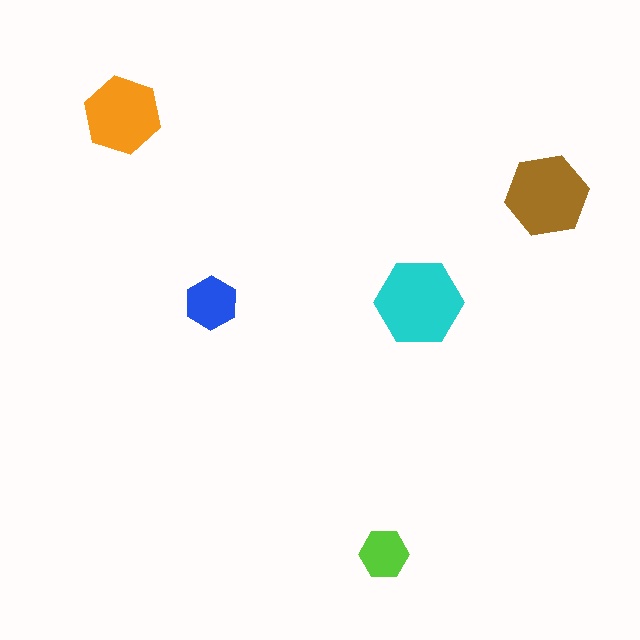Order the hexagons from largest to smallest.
the cyan one, the brown one, the orange one, the blue one, the lime one.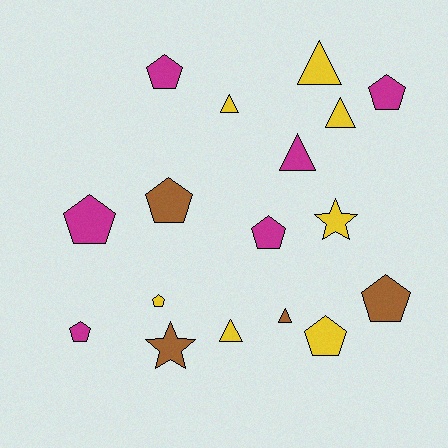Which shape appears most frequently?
Pentagon, with 9 objects.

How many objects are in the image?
There are 17 objects.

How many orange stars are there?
There are no orange stars.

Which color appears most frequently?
Yellow, with 7 objects.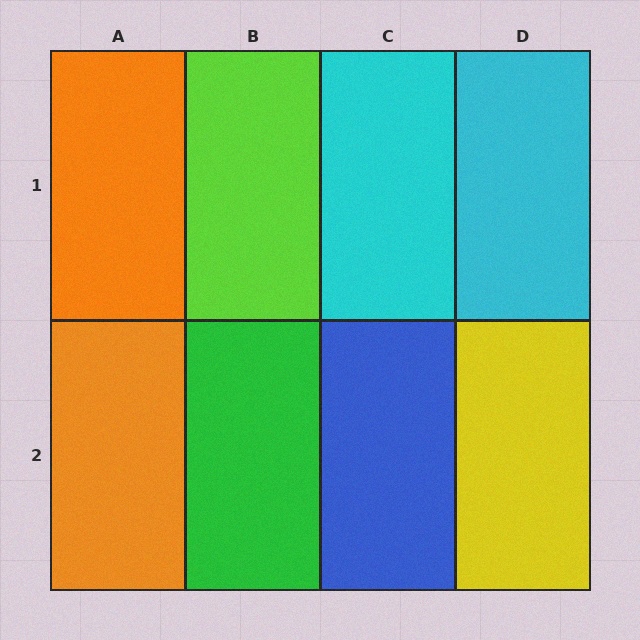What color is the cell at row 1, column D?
Cyan.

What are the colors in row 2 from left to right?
Orange, green, blue, yellow.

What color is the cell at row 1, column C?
Cyan.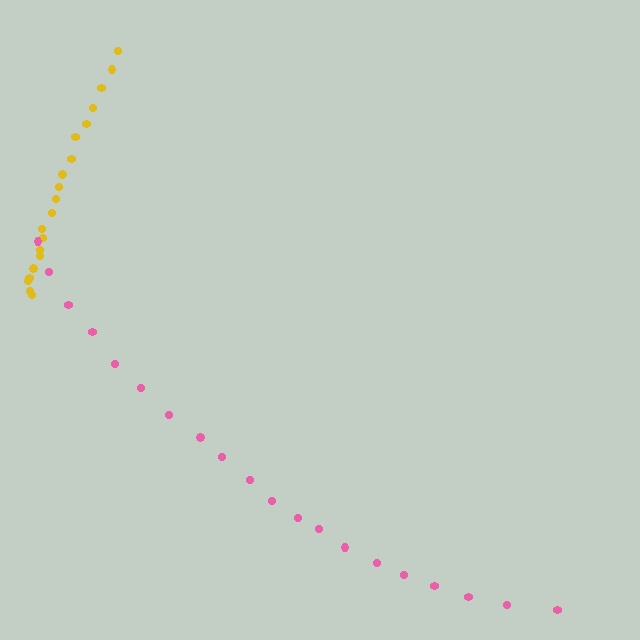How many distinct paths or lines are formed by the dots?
There are 2 distinct paths.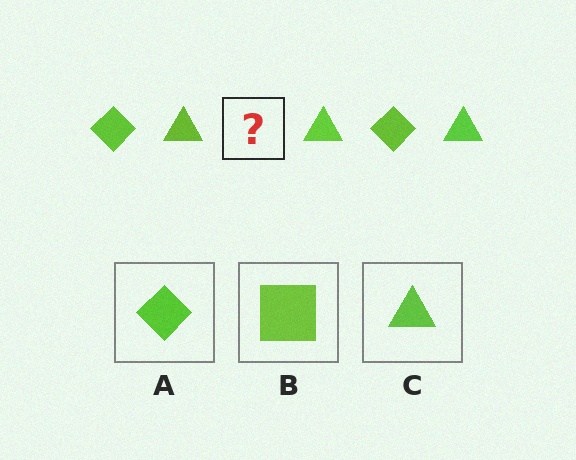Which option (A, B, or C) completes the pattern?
A.